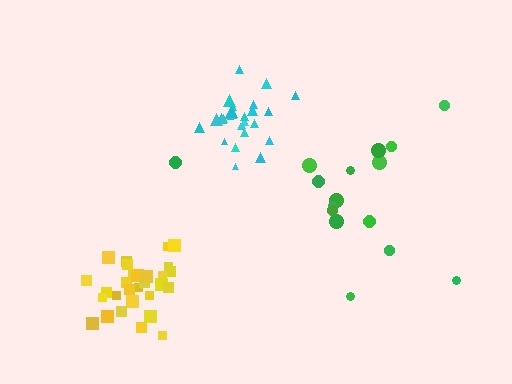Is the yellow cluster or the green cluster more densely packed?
Yellow.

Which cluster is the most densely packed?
Cyan.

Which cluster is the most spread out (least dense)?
Green.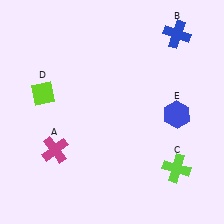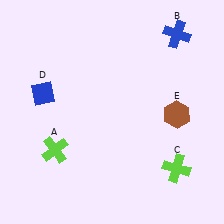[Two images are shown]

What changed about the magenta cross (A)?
In Image 1, A is magenta. In Image 2, it changed to lime.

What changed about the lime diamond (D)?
In Image 1, D is lime. In Image 2, it changed to blue.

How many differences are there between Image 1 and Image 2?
There are 3 differences between the two images.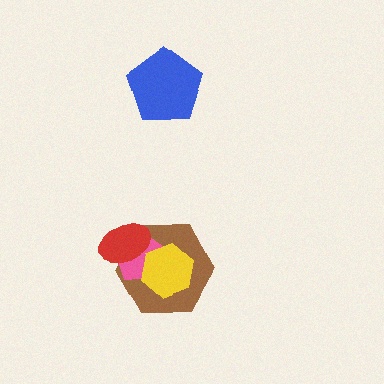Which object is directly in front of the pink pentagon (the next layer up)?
The yellow hexagon is directly in front of the pink pentagon.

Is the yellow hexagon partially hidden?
No, no other shape covers it.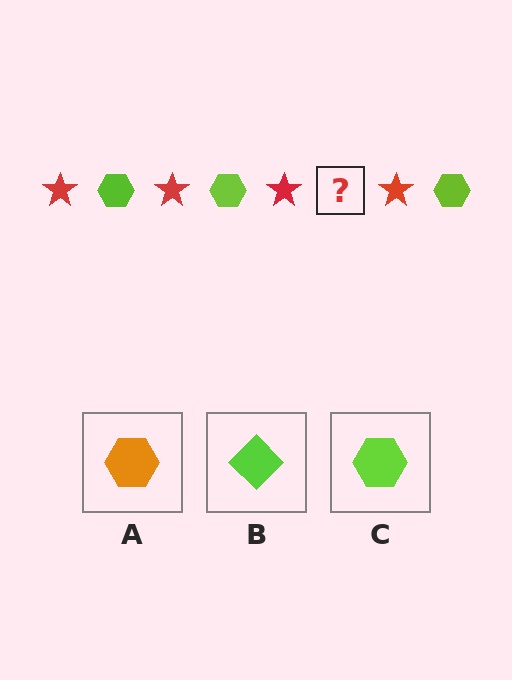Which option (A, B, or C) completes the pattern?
C.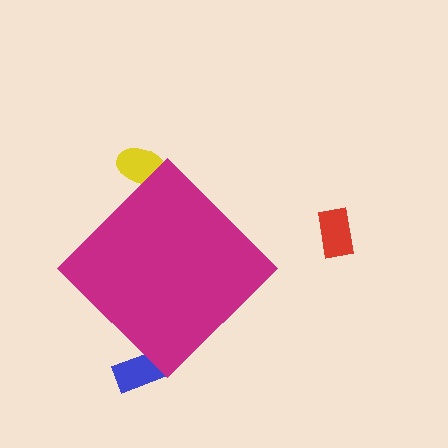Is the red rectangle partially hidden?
No, the red rectangle is fully visible.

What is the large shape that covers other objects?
A magenta diamond.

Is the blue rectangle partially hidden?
Yes, the blue rectangle is partially hidden behind the magenta diamond.